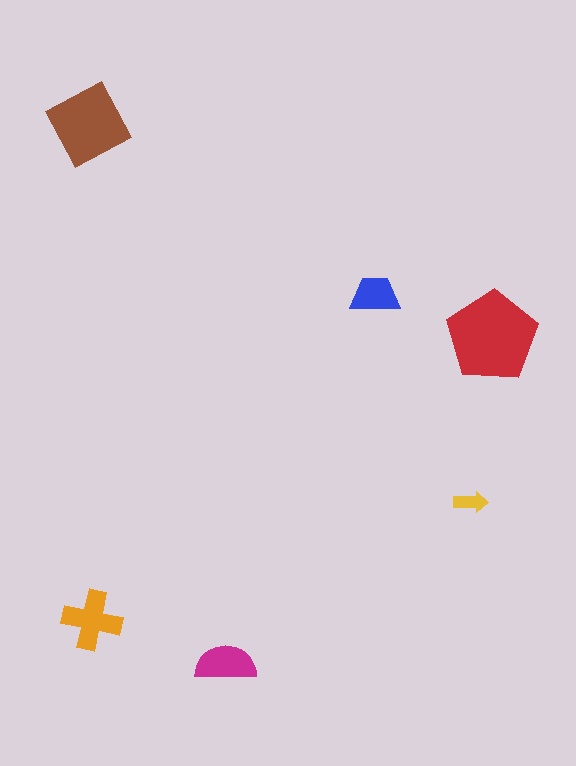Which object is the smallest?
The yellow arrow.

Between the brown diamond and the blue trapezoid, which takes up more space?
The brown diamond.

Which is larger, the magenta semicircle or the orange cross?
The orange cross.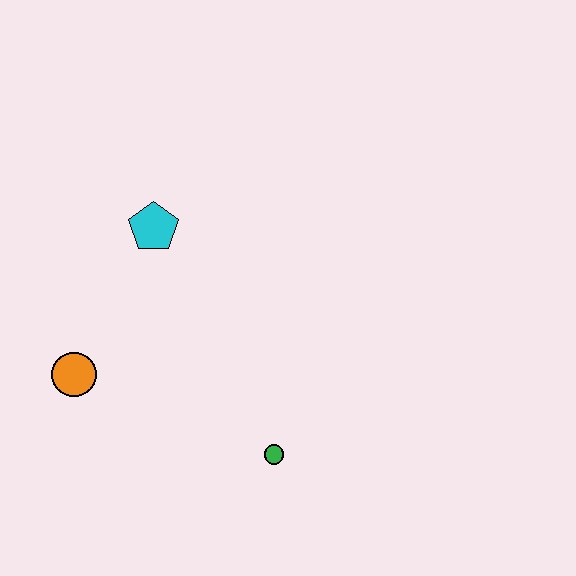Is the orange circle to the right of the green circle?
No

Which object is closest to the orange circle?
The cyan pentagon is closest to the orange circle.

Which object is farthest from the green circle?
The cyan pentagon is farthest from the green circle.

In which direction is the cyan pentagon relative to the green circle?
The cyan pentagon is above the green circle.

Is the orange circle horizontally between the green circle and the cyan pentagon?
No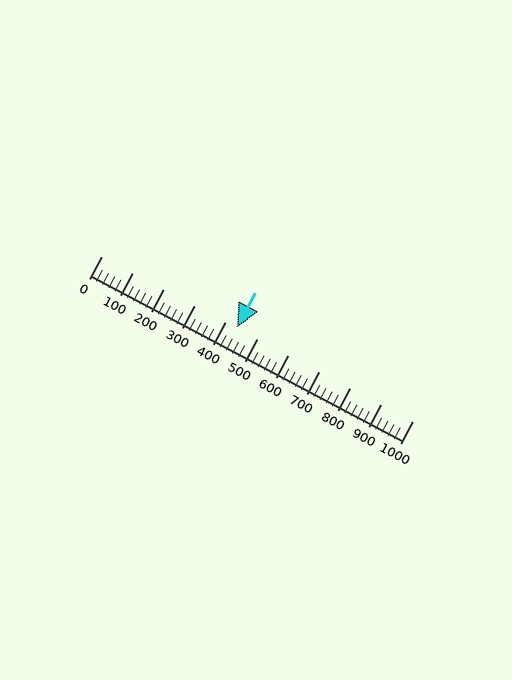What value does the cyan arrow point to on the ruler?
The cyan arrow points to approximately 436.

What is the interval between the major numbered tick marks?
The major tick marks are spaced 100 units apart.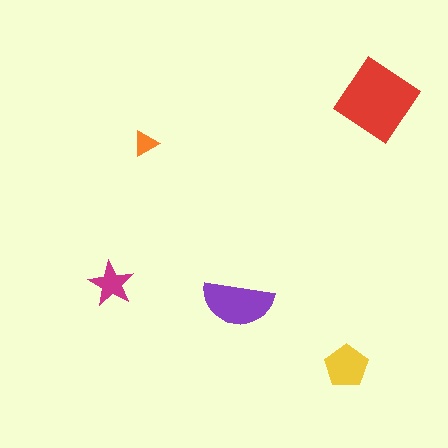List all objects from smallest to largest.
The orange triangle, the magenta star, the yellow pentagon, the purple semicircle, the red diamond.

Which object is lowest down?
The yellow pentagon is bottommost.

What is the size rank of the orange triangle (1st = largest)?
5th.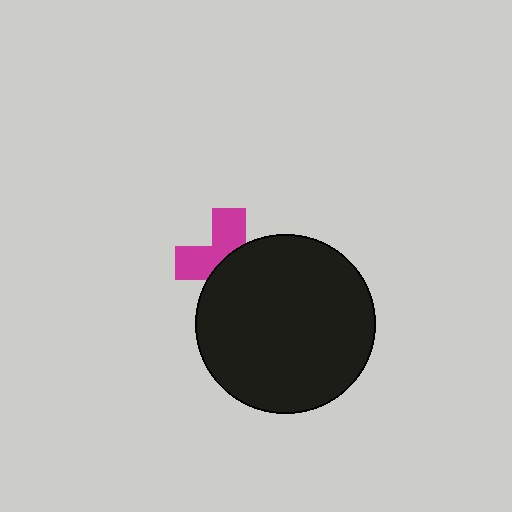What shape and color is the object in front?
The object in front is a black circle.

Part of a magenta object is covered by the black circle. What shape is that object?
It is a cross.